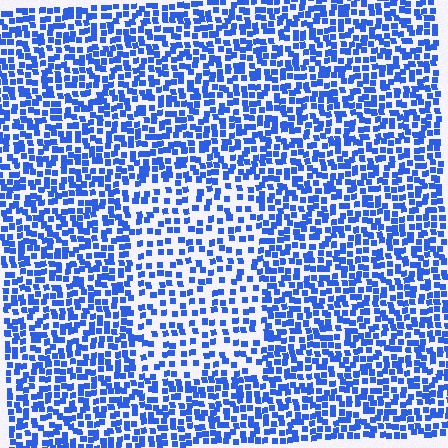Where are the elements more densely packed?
The elements are more densely packed outside the rectangle boundary.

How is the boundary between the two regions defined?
The boundary is defined by a change in element density (approximately 1.8x ratio). All elements are the same color, size, and shape.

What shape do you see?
I see a rectangle.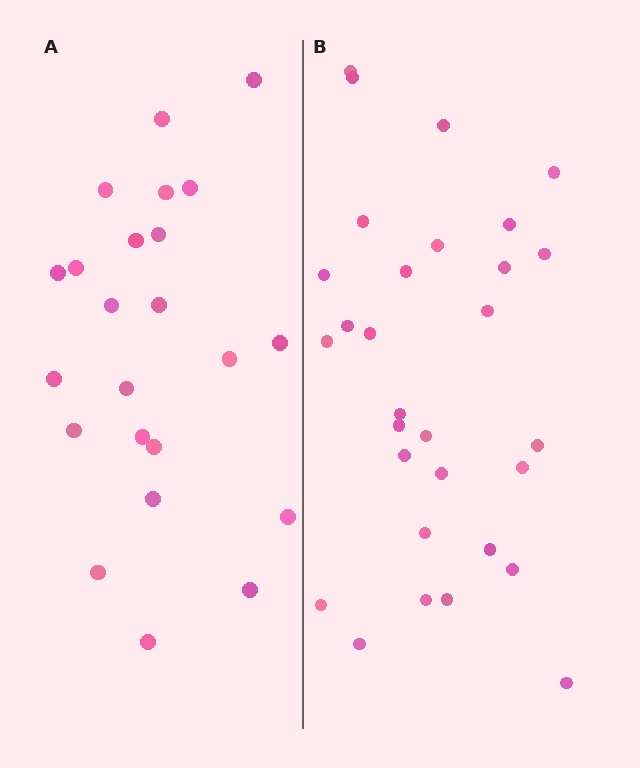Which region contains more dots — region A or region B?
Region B (the right region) has more dots.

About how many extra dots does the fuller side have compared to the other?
Region B has roughly 8 or so more dots than region A.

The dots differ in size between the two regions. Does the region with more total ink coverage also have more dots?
No. Region A has more total ink coverage because its dots are larger, but region B actually contains more individual dots. Total area can be misleading — the number of items is what matters here.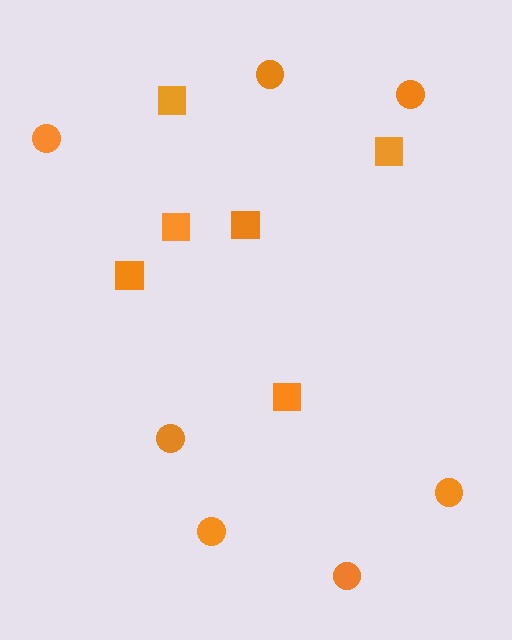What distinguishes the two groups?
There are 2 groups: one group of circles (7) and one group of squares (6).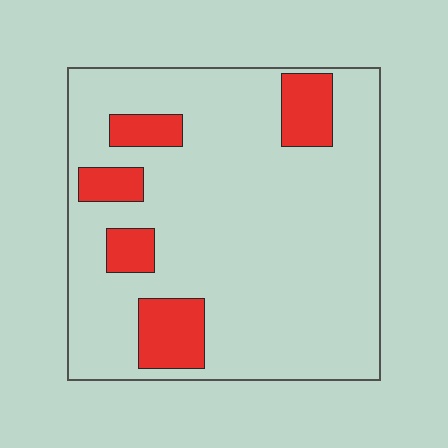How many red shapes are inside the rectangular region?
5.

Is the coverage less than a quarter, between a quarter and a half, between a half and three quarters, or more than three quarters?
Less than a quarter.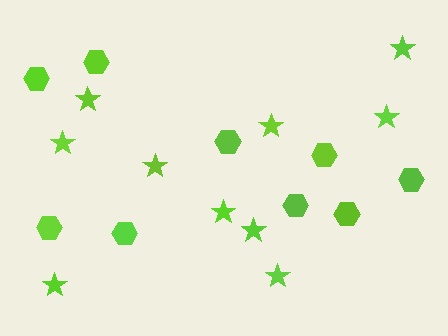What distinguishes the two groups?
There are 2 groups: one group of stars (10) and one group of hexagons (9).